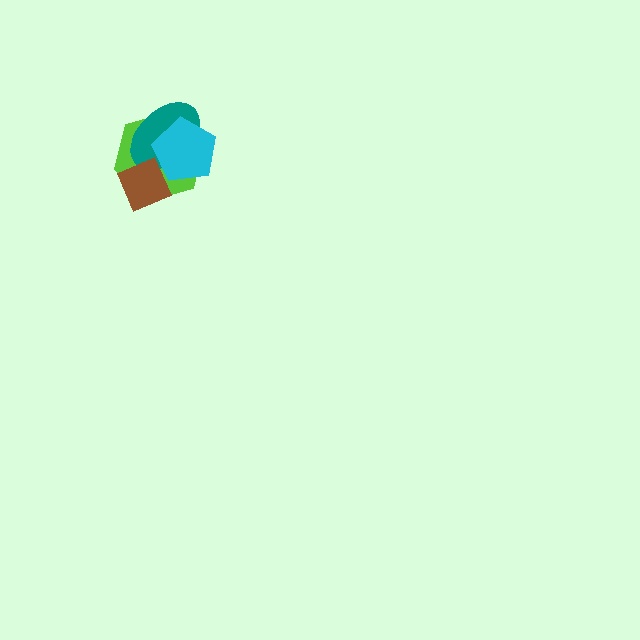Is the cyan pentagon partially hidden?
No, no other shape covers it.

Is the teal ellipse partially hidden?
Yes, it is partially covered by another shape.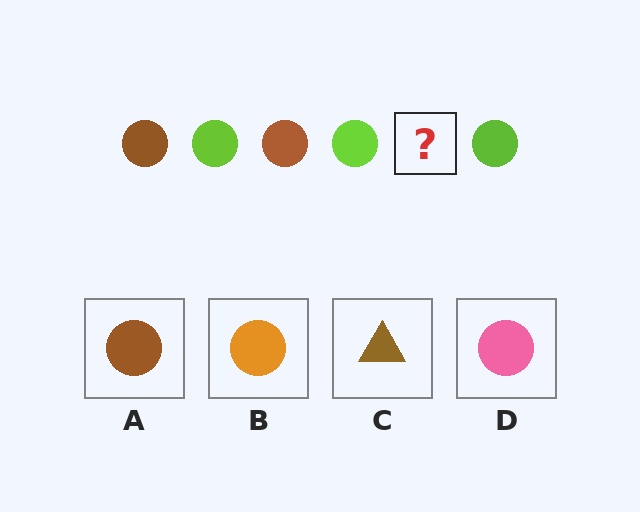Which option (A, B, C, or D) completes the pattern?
A.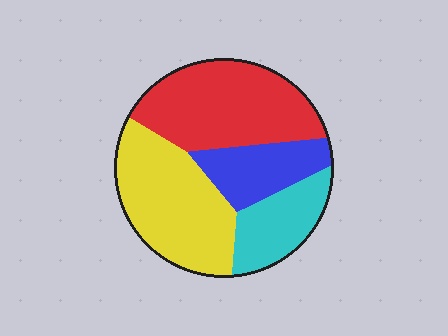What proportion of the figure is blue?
Blue covers around 15% of the figure.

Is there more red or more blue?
Red.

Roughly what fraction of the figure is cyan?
Cyan covers 17% of the figure.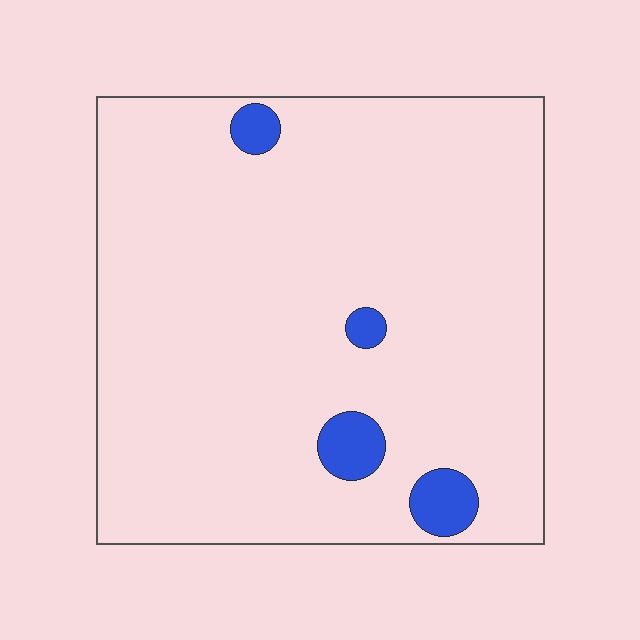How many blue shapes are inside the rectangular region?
4.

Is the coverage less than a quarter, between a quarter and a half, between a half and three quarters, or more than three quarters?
Less than a quarter.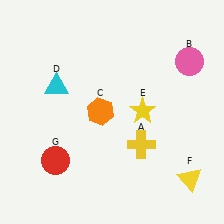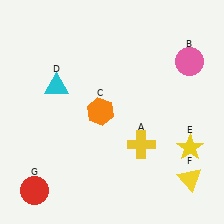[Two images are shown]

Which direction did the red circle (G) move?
The red circle (G) moved down.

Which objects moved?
The objects that moved are: the yellow star (E), the red circle (G).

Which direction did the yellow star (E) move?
The yellow star (E) moved right.